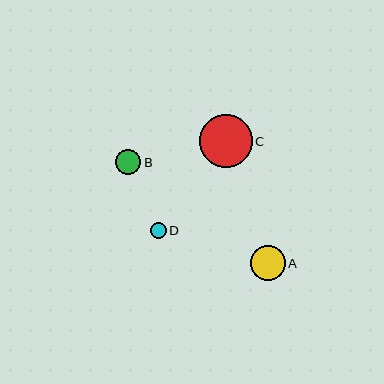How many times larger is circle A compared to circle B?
Circle A is approximately 1.4 times the size of circle B.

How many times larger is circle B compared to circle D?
Circle B is approximately 1.6 times the size of circle D.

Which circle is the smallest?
Circle D is the smallest with a size of approximately 16 pixels.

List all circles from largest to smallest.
From largest to smallest: C, A, B, D.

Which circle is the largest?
Circle C is the largest with a size of approximately 52 pixels.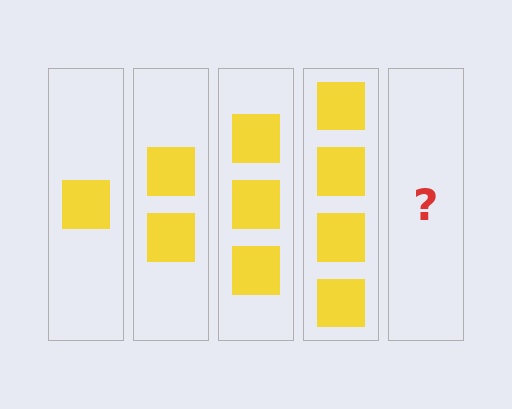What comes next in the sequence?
The next element should be 5 squares.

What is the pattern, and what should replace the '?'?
The pattern is that each step adds one more square. The '?' should be 5 squares.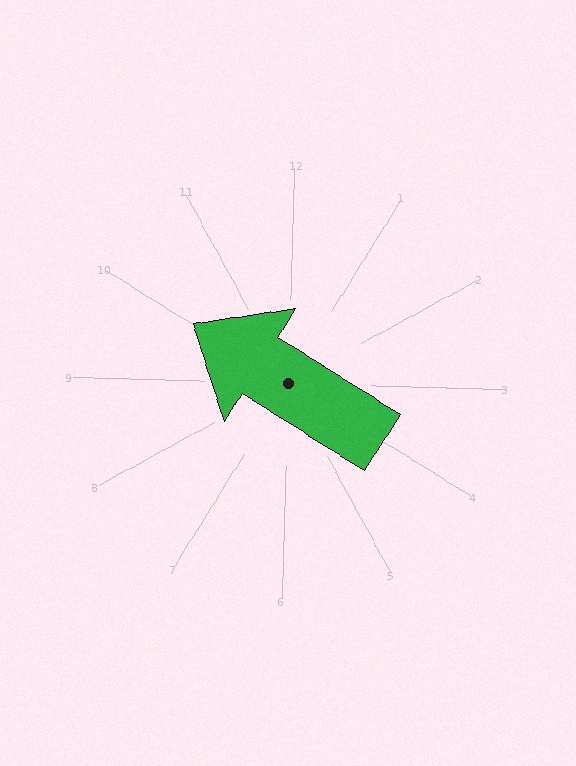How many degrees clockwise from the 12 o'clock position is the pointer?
Approximately 301 degrees.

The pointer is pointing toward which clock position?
Roughly 10 o'clock.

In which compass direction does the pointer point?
Northwest.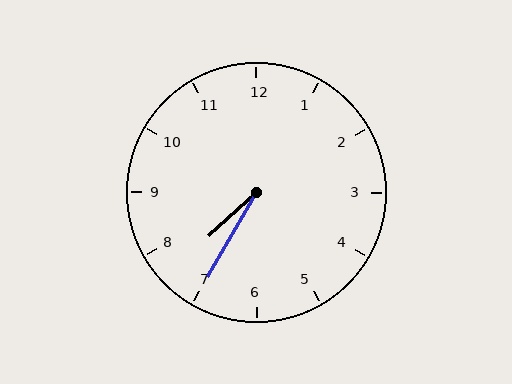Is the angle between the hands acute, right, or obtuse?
It is acute.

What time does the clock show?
7:35.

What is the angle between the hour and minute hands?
Approximately 18 degrees.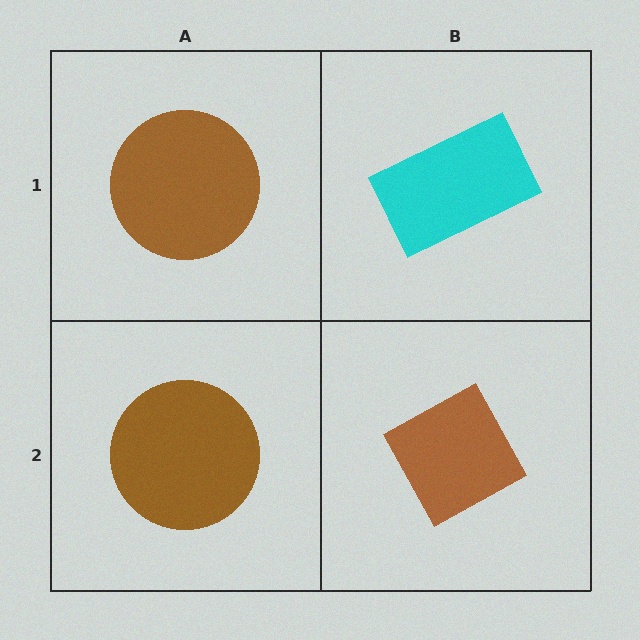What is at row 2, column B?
A brown diamond.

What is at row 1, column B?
A cyan rectangle.